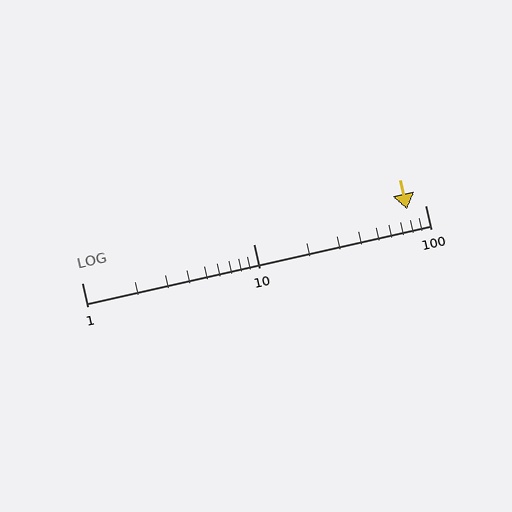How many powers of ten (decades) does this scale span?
The scale spans 2 decades, from 1 to 100.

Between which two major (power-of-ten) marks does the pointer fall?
The pointer is between 10 and 100.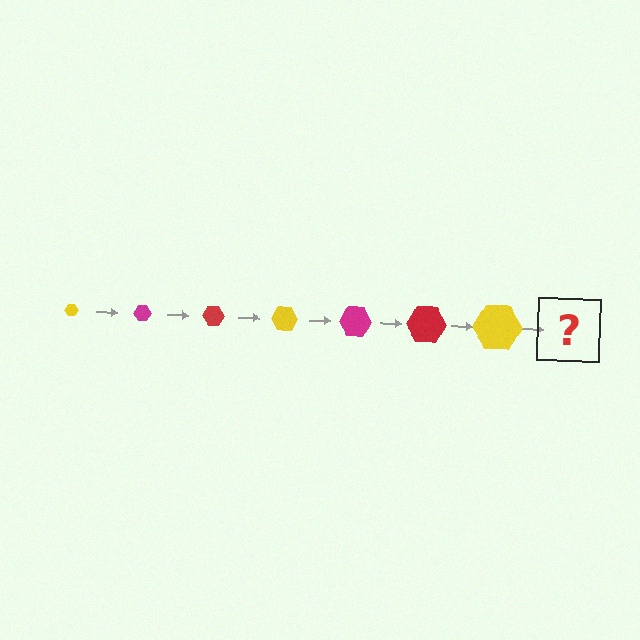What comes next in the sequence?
The next element should be a magenta hexagon, larger than the previous one.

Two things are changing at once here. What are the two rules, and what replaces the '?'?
The two rules are that the hexagon grows larger each step and the color cycles through yellow, magenta, and red. The '?' should be a magenta hexagon, larger than the previous one.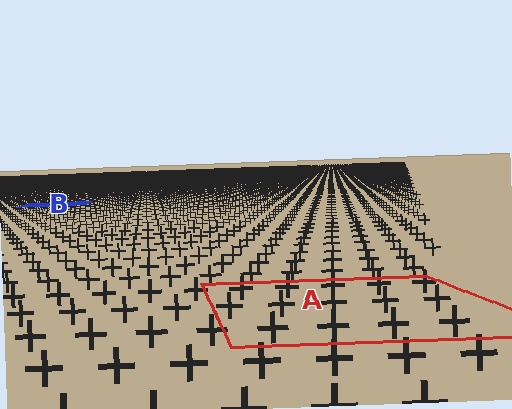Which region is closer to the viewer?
Region A is closer. The texture elements there are larger and more spread out.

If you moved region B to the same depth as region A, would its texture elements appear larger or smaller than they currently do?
They would appear larger. At a closer depth, the same texture elements are projected at a bigger on-screen size.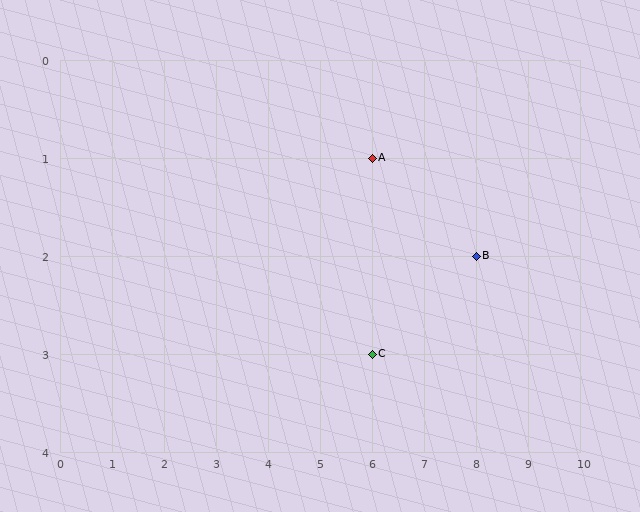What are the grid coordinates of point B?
Point B is at grid coordinates (8, 2).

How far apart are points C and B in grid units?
Points C and B are 2 columns and 1 row apart (about 2.2 grid units diagonally).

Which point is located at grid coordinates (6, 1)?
Point A is at (6, 1).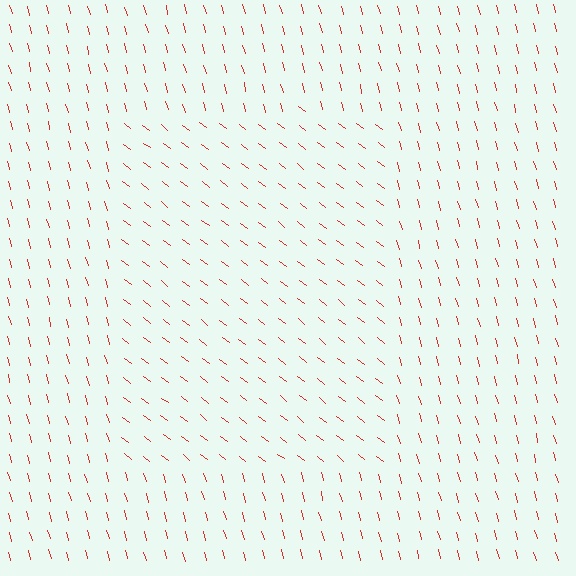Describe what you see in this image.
The image is filled with small red line segments. A rectangle region in the image has lines oriented differently from the surrounding lines, creating a visible texture boundary.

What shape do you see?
I see a rectangle.